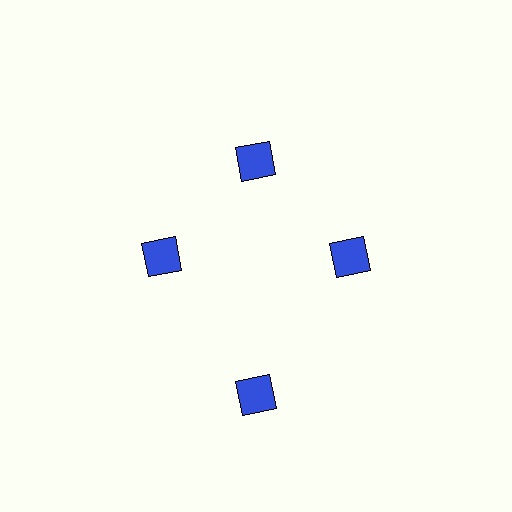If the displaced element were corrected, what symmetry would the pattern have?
It would have 4-fold rotational symmetry — the pattern would map onto itself every 90 degrees.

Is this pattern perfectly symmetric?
No. The 4 blue diamonds are arranged in a ring, but one element near the 6 o'clock position is pushed outward from the center, breaking the 4-fold rotational symmetry.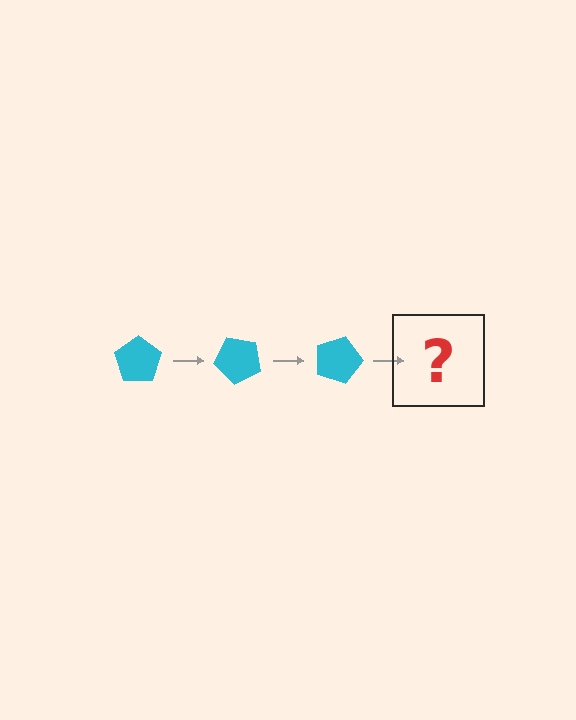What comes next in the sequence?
The next element should be a cyan pentagon rotated 135 degrees.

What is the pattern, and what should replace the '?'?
The pattern is that the pentagon rotates 45 degrees each step. The '?' should be a cyan pentagon rotated 135 degrees.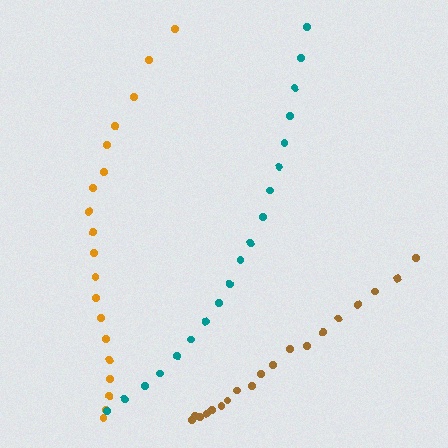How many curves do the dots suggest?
There are 3 distinct paths.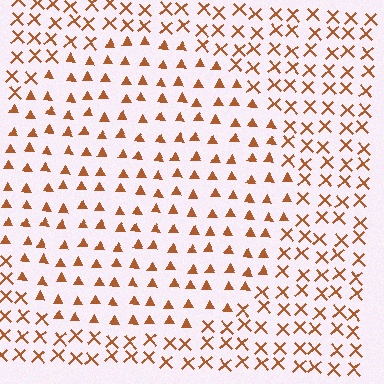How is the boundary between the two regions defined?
The boundary is defined by a change in element shape: triangles inside vs. X marks outside. All elements share the same color and spacing.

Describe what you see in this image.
The image is filled with small brown elements arranged in a uniform grid. A circle-shaped region contains triangles, while the surrounding area contains X marks. The boundary is defined purely by the change in element shape.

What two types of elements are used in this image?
The image uses triangles inside the circle region and X marks outside it.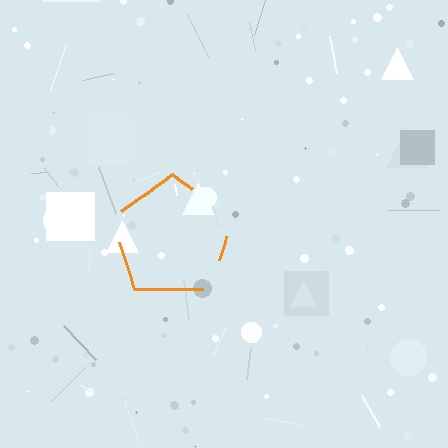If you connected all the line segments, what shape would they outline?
They would outline a pentagon.